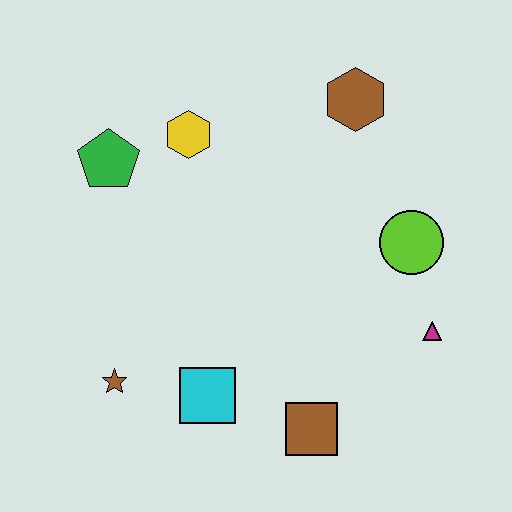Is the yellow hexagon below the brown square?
No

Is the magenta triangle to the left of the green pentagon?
No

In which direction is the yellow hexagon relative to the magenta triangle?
The yellow hexagon is to the left of the magenta triangle.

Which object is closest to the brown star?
The cyan square is closest to the brown star.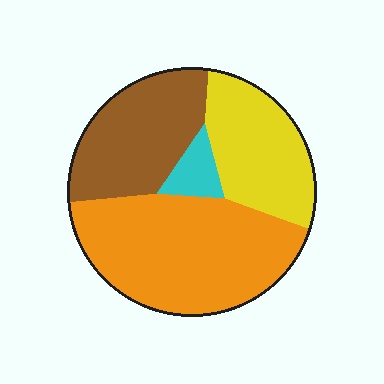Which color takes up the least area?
Cyan, at roughly 5%.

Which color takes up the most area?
Orange, at roughly 45%.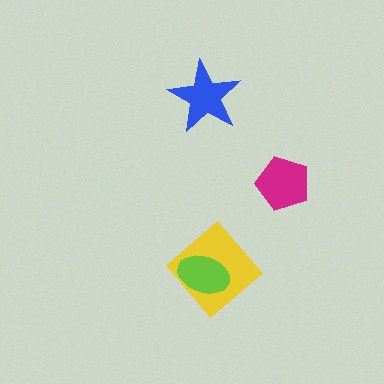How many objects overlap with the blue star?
0 objects overlap with the blue star.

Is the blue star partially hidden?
No, no other shape covers it.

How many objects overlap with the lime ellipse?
1 object overlaps with the lime ellipse.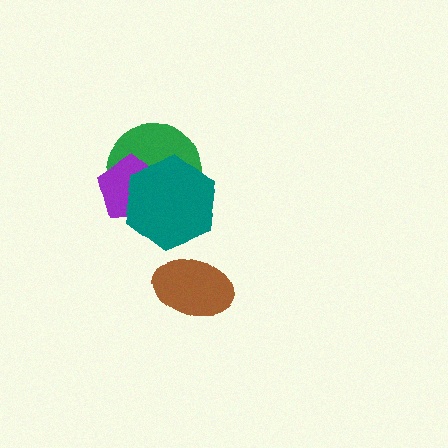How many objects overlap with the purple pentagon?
2 objects overlap with the purple pentagon.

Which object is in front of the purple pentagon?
The teal hexagon is in front of the purple pentagon.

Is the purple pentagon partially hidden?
Yes, it is partially covered by another shape.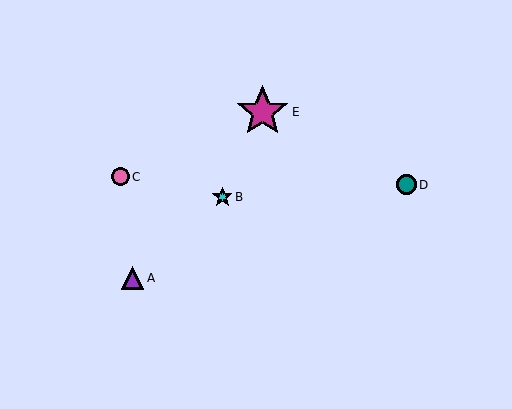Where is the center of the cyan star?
The center of the cyan star is at (222, 197).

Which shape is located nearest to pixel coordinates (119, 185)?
The pink circle (labeled C) at (120, 177) is nearest to that location.